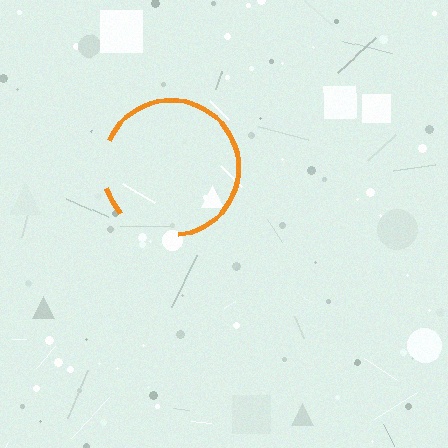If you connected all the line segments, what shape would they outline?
They would outline a circle.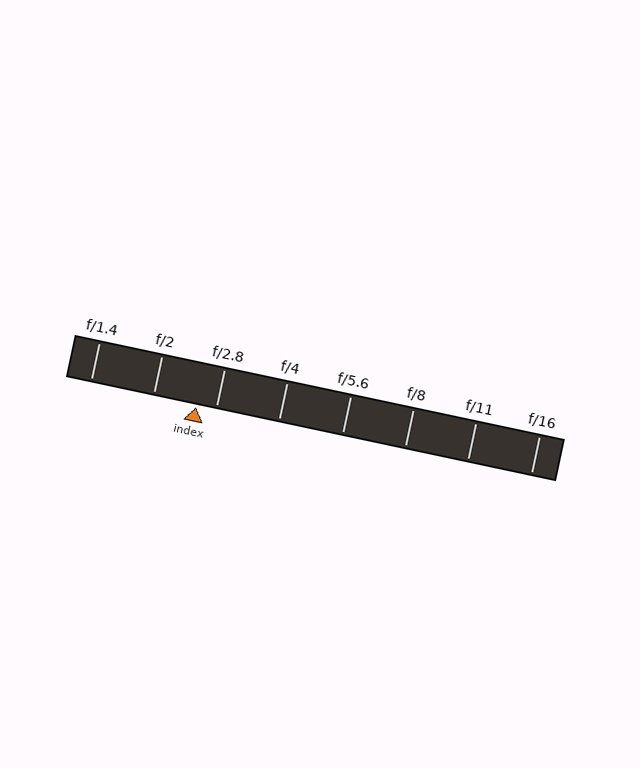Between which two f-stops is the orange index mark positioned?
The index mark is between f/2 and f/2.8.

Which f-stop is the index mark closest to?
The index mark is closest to f/2.8.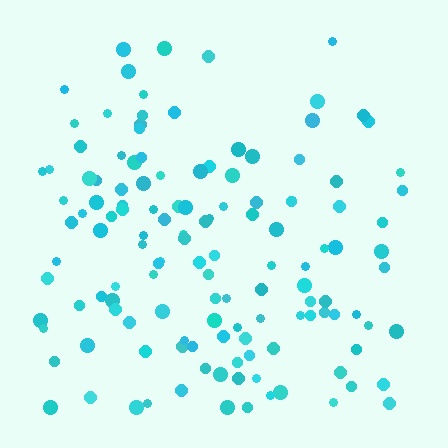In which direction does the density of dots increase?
From top to bottom, with the bottom side densest.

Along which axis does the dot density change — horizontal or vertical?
Vertical.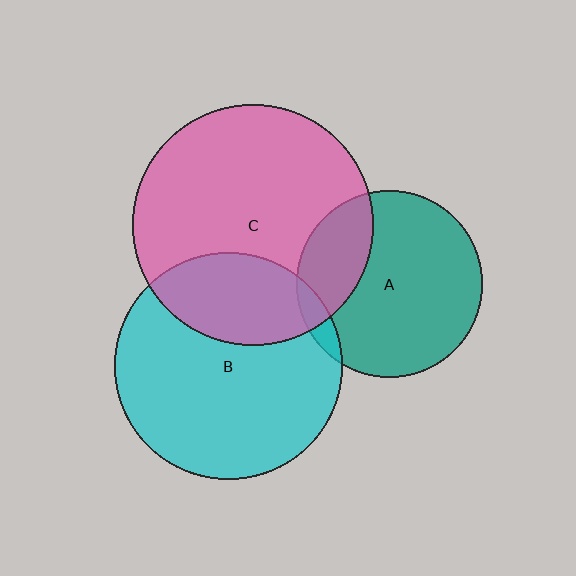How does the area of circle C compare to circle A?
Approximately 1.7 times.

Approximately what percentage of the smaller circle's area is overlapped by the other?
Approximately 25%.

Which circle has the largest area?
Circle C (pink).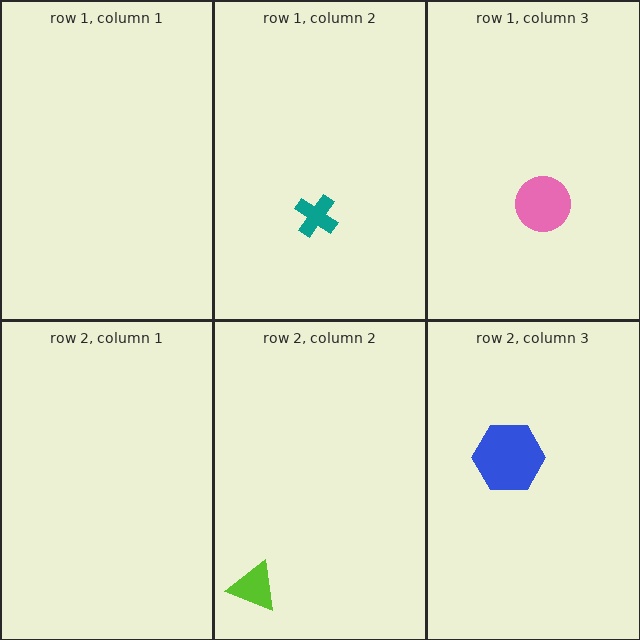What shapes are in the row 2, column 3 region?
The blue hexagon.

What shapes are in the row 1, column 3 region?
The pink circle.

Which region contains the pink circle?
The row 1, column 3 region.